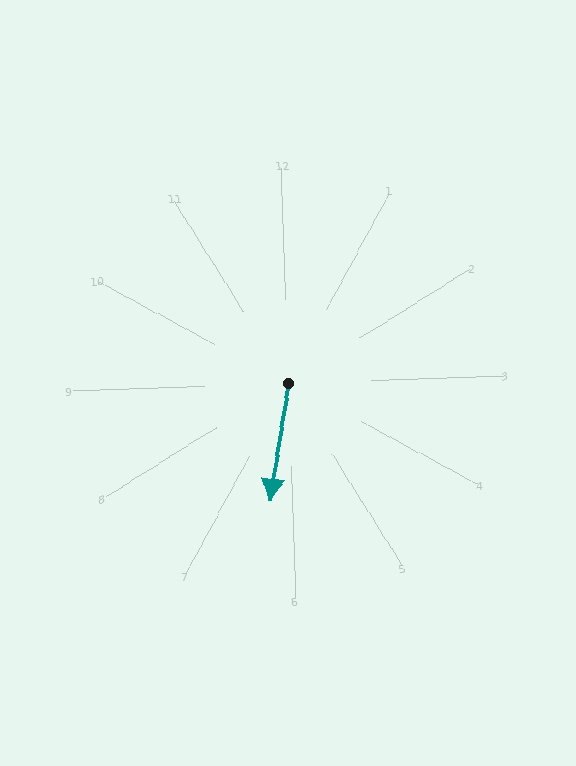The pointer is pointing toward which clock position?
Roughly 6 o'clock.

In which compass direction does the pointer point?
South.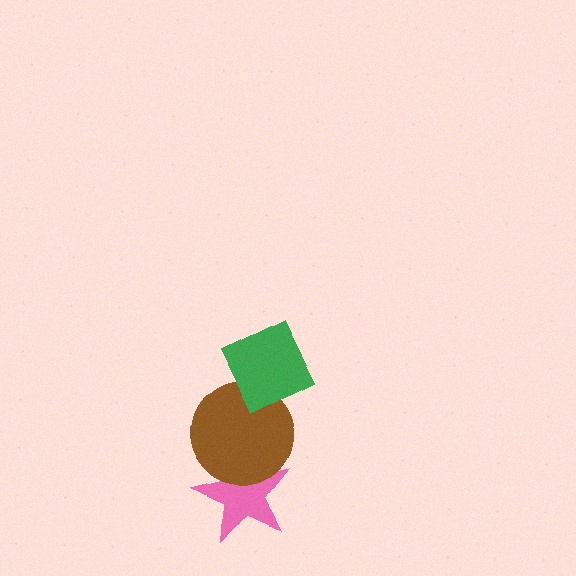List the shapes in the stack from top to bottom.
From top to bottom: the green diamond, the brown circle, the pink star.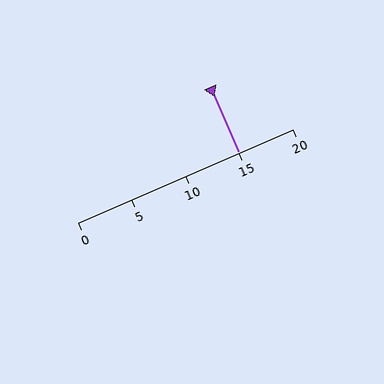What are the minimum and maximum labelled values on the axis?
The axis runs from 0 to 20.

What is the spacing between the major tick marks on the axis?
The major ticks are spaced 5 apart.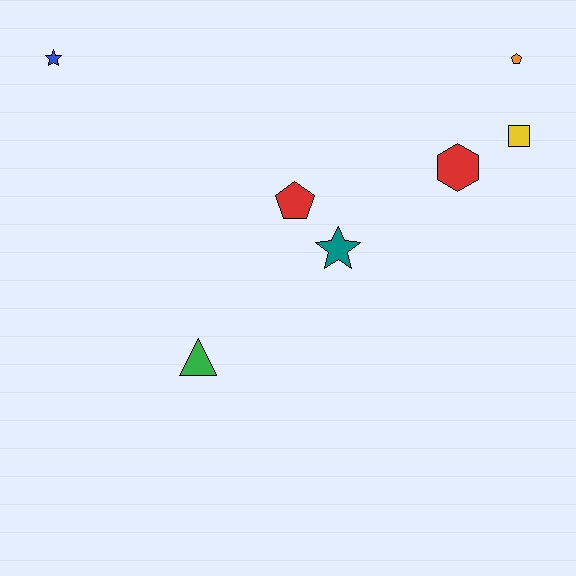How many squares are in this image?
There is 1 square.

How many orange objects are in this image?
There is 1 orange object.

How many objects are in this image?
There are 7 objects.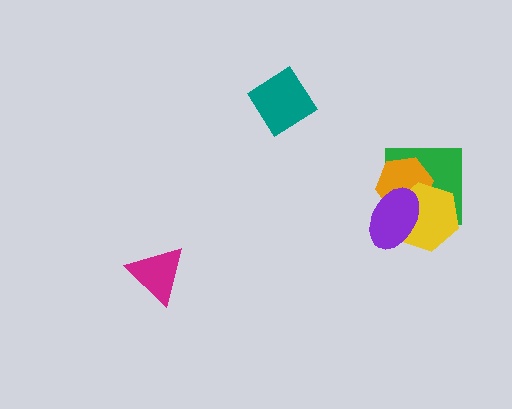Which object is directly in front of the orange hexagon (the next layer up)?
The yellow hexagon is directly in front of the orange hexagon.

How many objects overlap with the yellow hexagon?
3 objects overlap with the yellow hexagon.